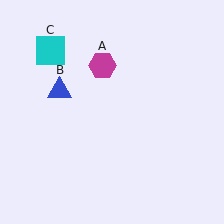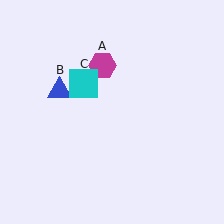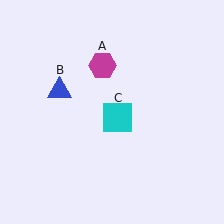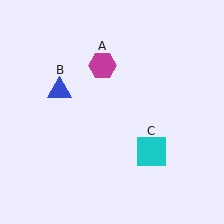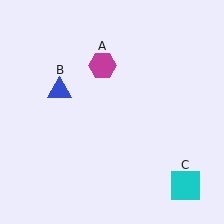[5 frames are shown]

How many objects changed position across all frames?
1 object changed position: cyan square (object C).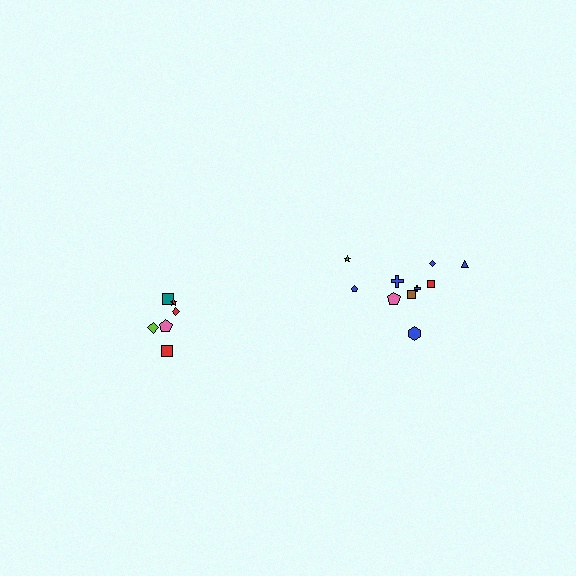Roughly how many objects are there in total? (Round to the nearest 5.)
Roughly 15 objects in total.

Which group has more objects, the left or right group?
The right group.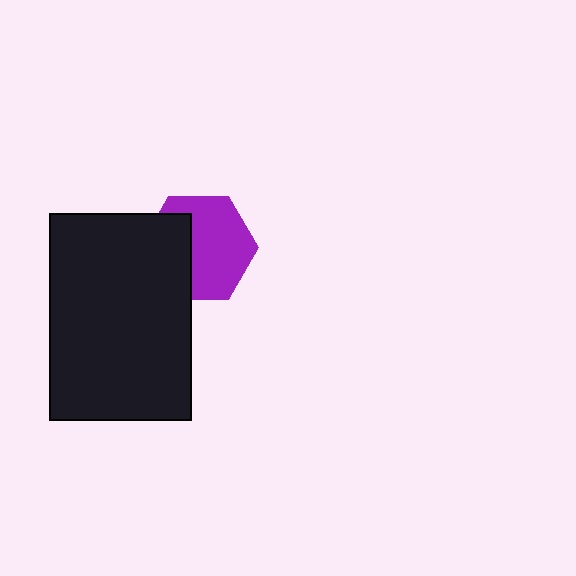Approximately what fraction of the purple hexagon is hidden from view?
Roughly 37% of the purple hexagon is hidden behind the black rectangle.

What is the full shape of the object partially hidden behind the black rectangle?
The partially hidden object is a purple hexagon.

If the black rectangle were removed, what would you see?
You would see the complete purple hexagon.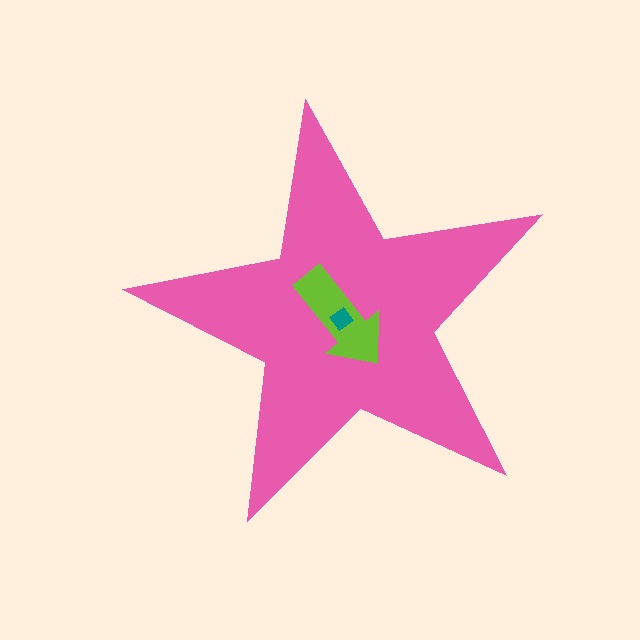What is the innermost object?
The teal diamond.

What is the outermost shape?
The pink star.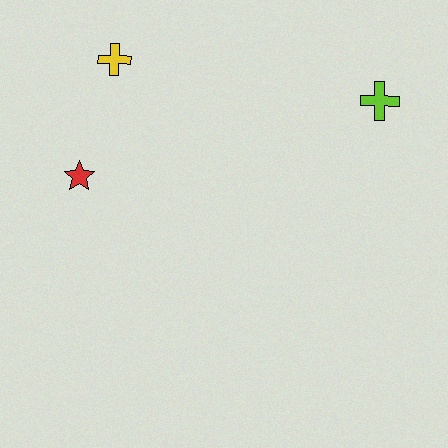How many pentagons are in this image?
There are no pentagons.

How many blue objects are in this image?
There are no blue objects.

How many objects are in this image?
There are 3 objects.